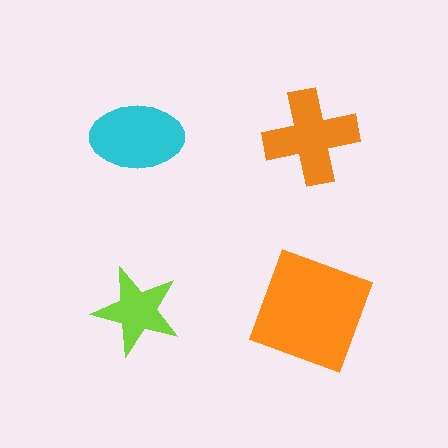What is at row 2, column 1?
A lime star.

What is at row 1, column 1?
A cyan ellipse.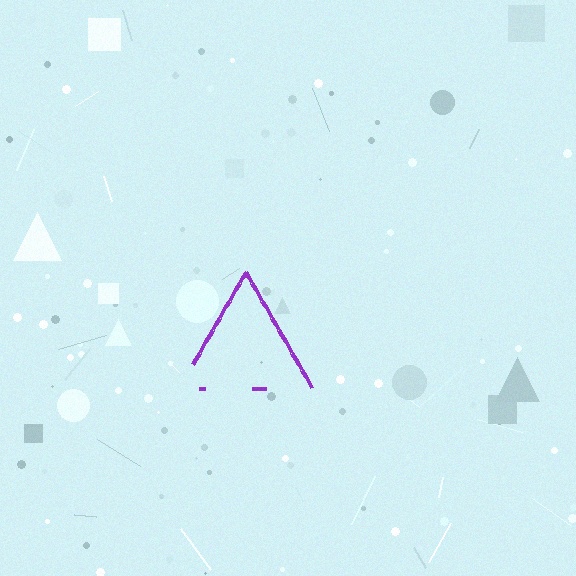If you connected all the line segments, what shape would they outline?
They would outline a triangle.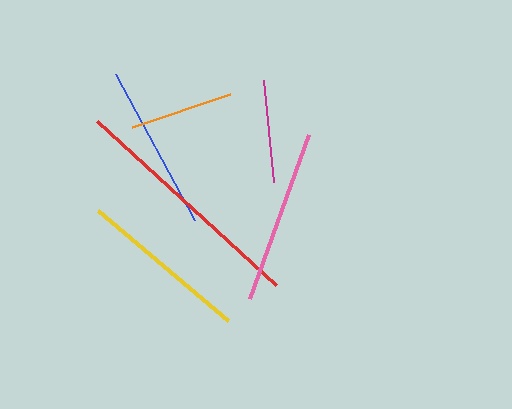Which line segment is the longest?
The red line is the longest at approximately 243 pixels.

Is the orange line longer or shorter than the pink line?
The pink line is longer than the orange line.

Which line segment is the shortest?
The orange line is the shortest at approximately 103 pixels.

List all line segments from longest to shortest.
From longest to shortest: red, pink, yellow, blue, magenta, orange.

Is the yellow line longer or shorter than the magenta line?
The yellow line is longer than the magenta line.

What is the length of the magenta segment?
The magenta segment is approximately 103 pixels long.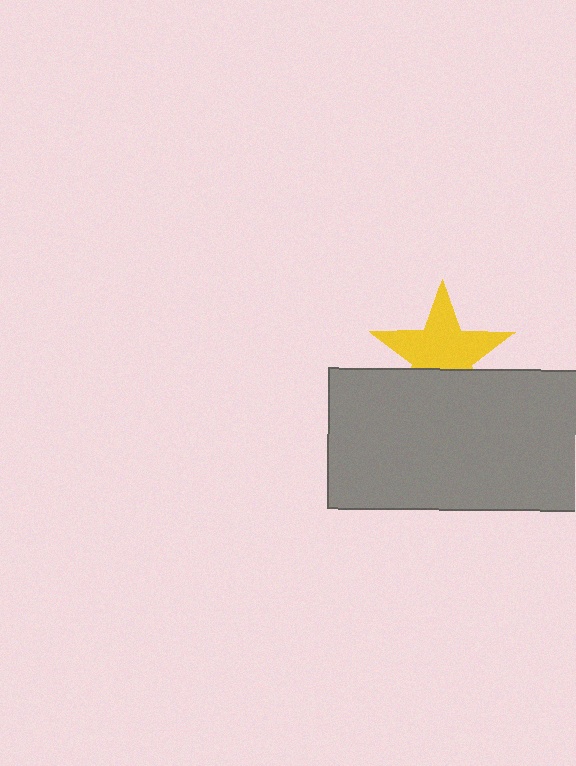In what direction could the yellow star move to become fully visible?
The yellow star could move up. That would shift it out from behind the gray rectangle entirely.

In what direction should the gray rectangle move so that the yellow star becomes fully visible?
The gray rectangle should move down. That is the shortest direction to clear the overlap and leave the yellow star fully visible.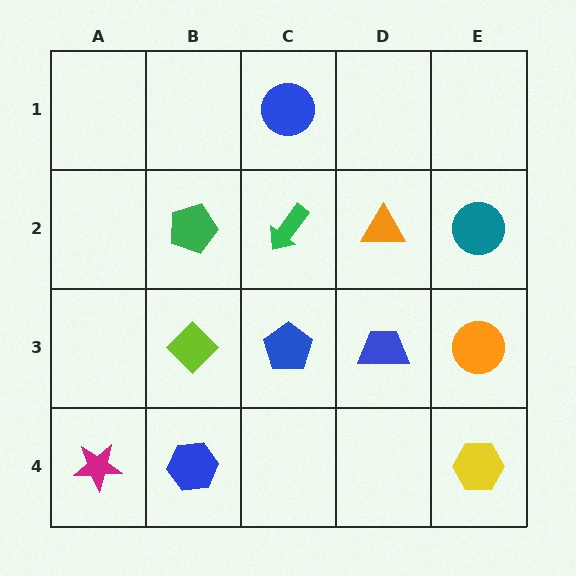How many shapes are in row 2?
4 shapes.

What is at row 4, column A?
A magenta star.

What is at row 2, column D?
An orange triangle.